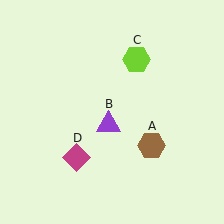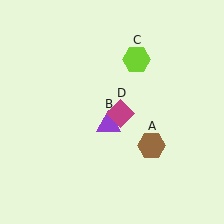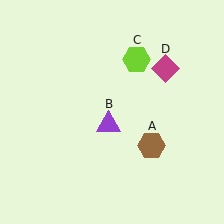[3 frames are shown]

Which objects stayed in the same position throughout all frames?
Brown hexagon (object A) and purple triangle (object B) and lime hexagon (object C) remained stationary.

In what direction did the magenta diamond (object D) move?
The magenta diamond (object D) moved up and to the right.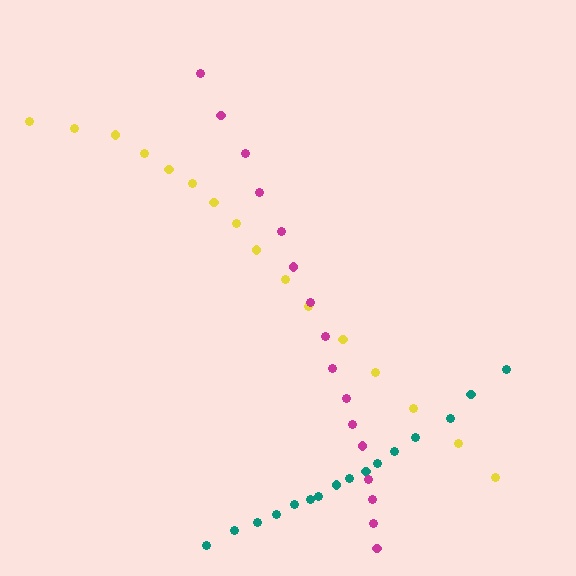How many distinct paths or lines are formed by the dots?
There are 3 distinct paths.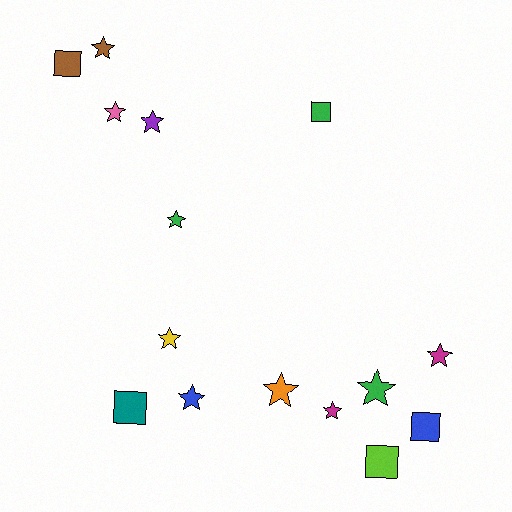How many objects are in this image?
There are 15 objects.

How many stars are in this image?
There are 10 stars.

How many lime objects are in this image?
There is 1 lime object.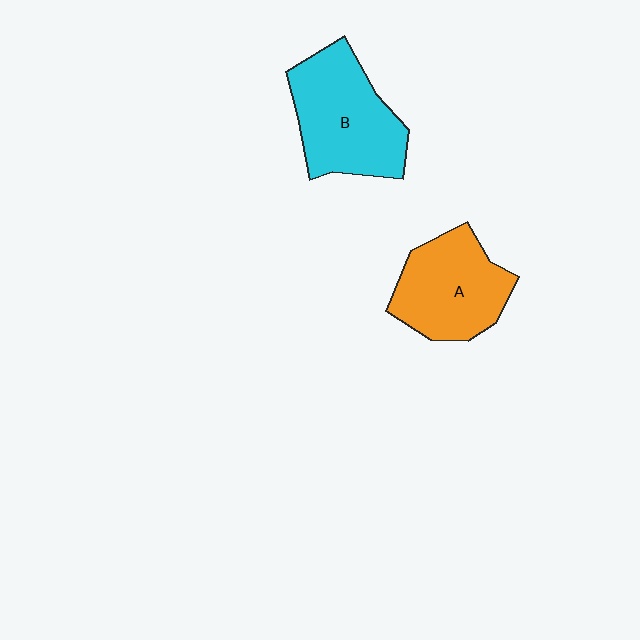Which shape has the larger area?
Shape B (cyan).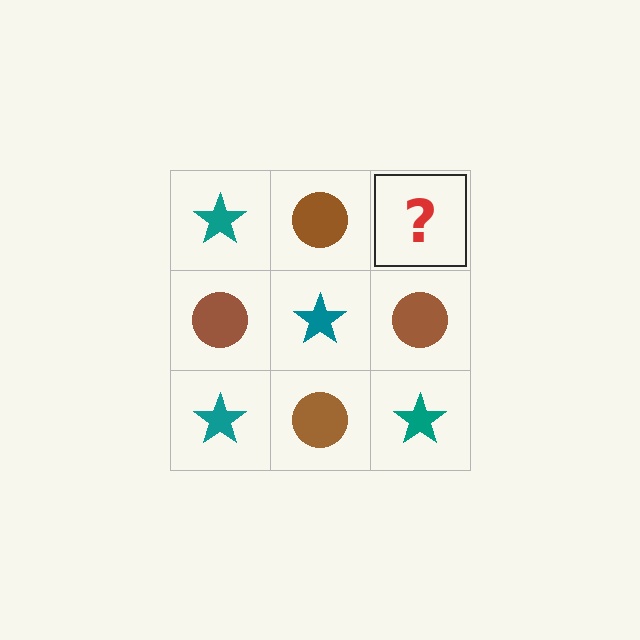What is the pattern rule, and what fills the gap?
The rule is that it alternates teal star and brown circle in a checkerboard pattern. The gap should be filled with a teal star.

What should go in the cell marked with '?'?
The missing cell should contain a teal star.